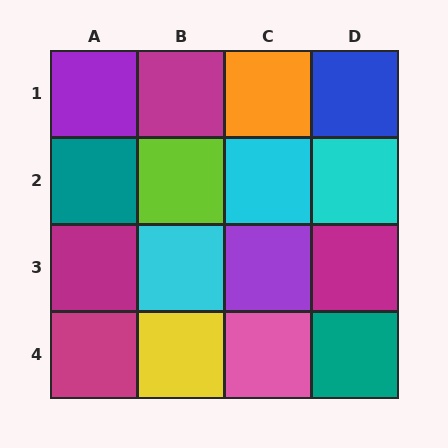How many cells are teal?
2 cells are teal.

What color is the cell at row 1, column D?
Blue.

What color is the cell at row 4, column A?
Magenta.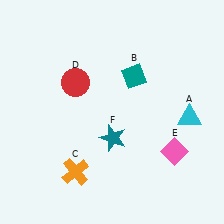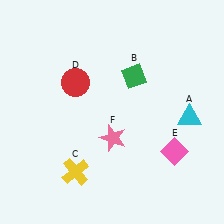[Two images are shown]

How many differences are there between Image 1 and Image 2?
There are 3 differences between the two images.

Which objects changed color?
B changed from teal to green. C changed from orange to yellow. F changed from teal to pink.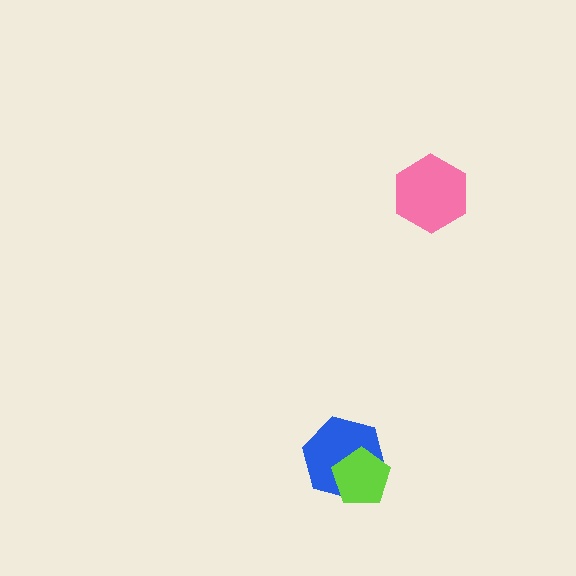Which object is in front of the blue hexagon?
The lime pentagon is in front of the blue hexagon.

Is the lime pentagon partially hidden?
No, no other shape covers it.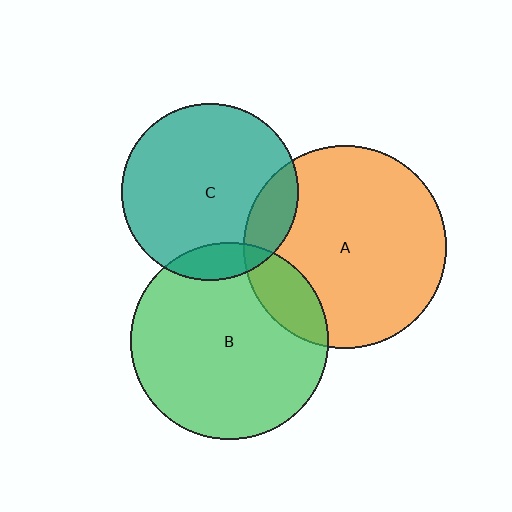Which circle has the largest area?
Circle A (orange).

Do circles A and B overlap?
Yes.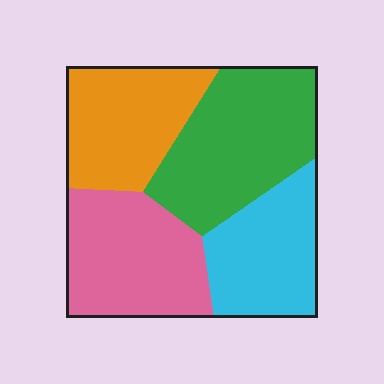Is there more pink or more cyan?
Pink.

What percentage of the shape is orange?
Orange covers around 25% of the shape.